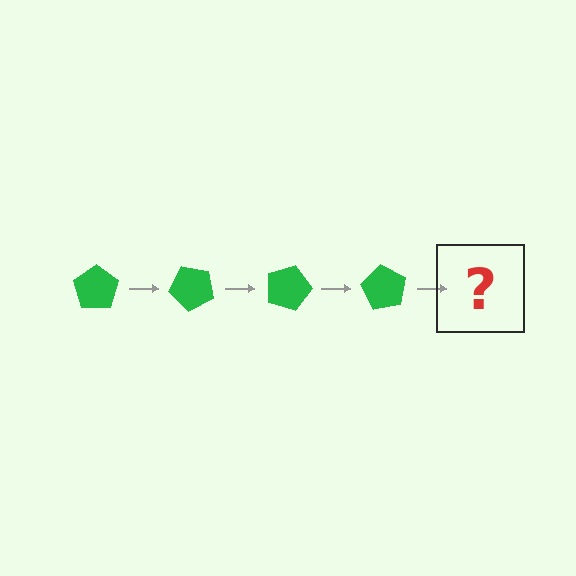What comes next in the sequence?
The next element should be a green pentagon rotated 180 degrees.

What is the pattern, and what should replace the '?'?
The pattern is that the pentagon rotates 45 degrees each step. The '?' should be a green pentagon rotated 180 degrees.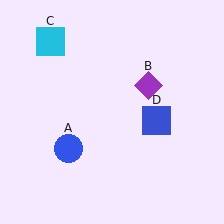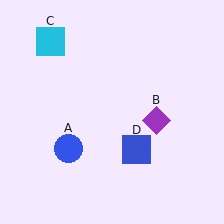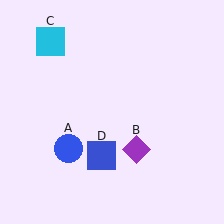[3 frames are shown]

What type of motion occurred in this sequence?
The purple diamond (object B), blue square (object D) rotated clockwise around the center of the scene.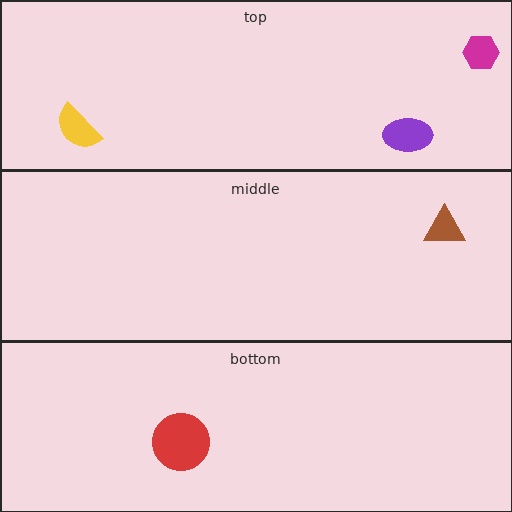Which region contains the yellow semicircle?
The top region.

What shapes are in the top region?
The purple ellipse, the magenta hexagon, the yellow semicircle.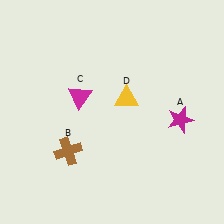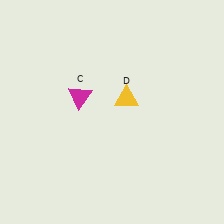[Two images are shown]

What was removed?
The magenta star (A), the brown cross (B) were removed in Image 2.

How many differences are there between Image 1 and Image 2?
There are 2 differences between the two images.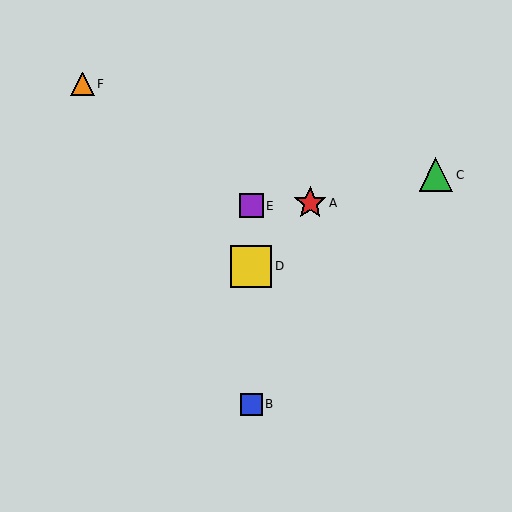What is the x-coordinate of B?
Object B is at x≈251.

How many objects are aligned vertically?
3 objects (B, D, E) are aligned vertically.